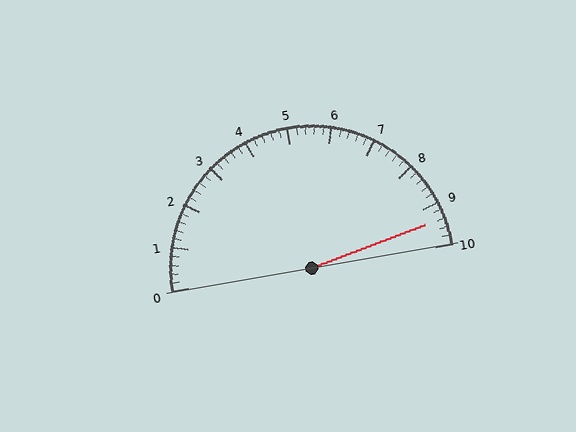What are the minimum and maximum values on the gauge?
The gauge ranges from 0 to 10.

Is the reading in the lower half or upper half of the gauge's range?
The reading is in the upper half of the range (0 to 10).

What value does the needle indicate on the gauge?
The needle indicates approximately 9.4.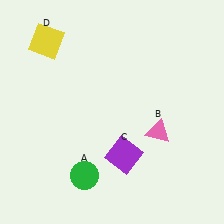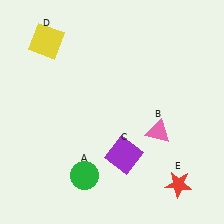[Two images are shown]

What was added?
A red star (E) was added in Image 2.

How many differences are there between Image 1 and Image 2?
There is 1 difference between the two images.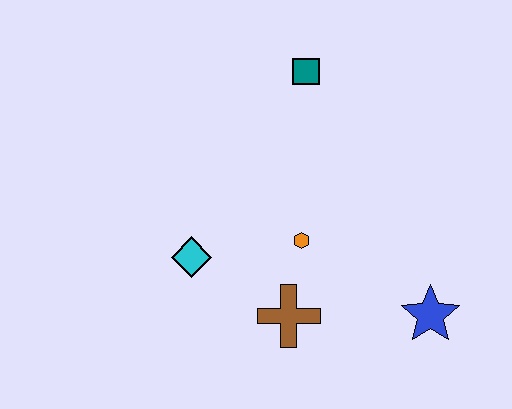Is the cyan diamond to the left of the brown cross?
Yes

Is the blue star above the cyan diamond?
No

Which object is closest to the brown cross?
The orange hexagon is closest to the brown cross.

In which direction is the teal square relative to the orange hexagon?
The teal square is above the orange hexagon.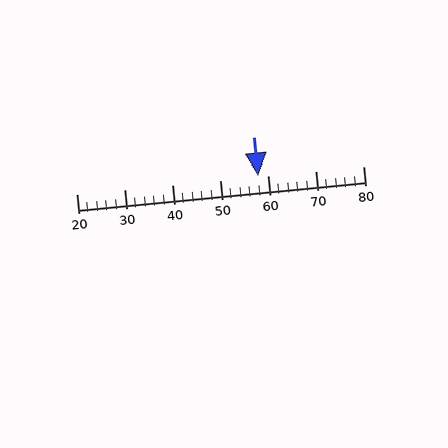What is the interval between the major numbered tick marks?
The major tick marks are spaced 10 units apart.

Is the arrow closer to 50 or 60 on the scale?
The arrow is closer to 60.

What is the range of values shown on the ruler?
The ruler shows values from 20 to 80.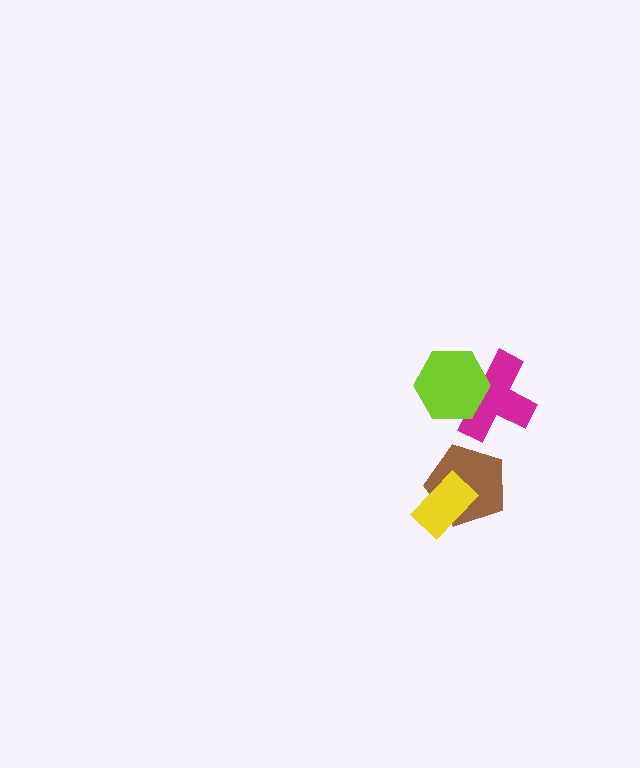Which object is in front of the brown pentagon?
The yellow rectangle is in front of the brown pentagon.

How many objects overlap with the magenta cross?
1 object overlaps with the magenta cross.